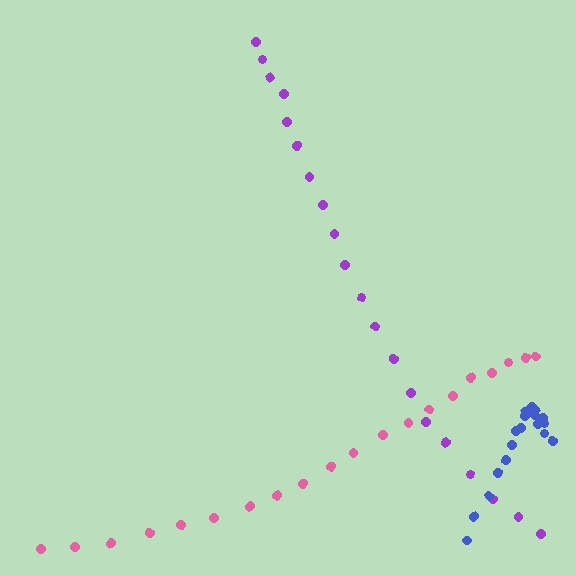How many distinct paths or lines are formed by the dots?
There are 3 distinct paths.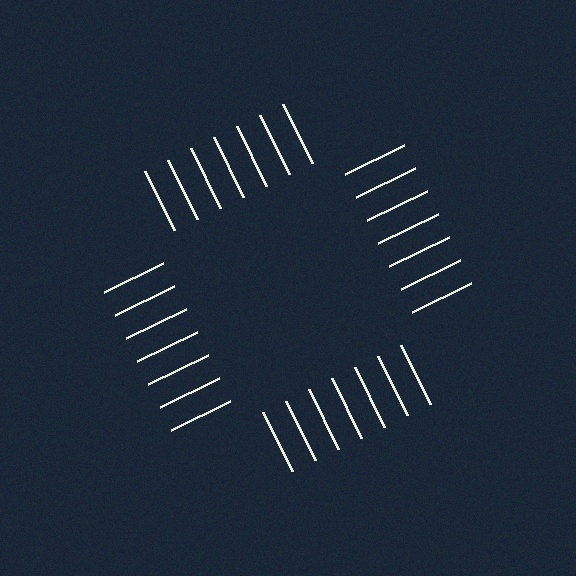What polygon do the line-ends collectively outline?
An illusory square — the line segments terminate on its edges but no continuous stroke is drawn.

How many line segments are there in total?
28 — 7 along each of the 4 edges.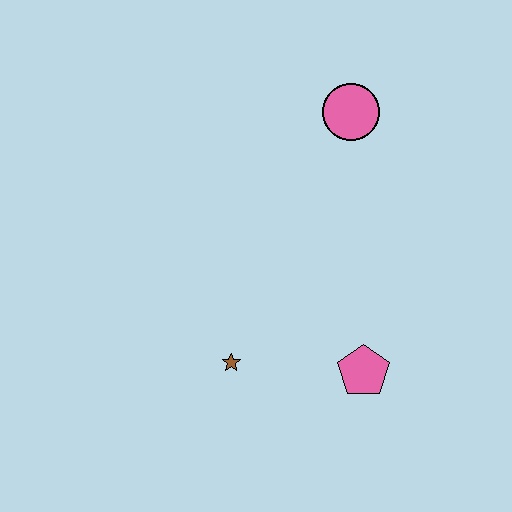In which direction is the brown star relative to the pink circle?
The brown star is below the pink circle.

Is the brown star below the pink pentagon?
No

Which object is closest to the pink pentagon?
The brown star is closest to the pink pentagon.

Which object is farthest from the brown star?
The pink circle is farthest from the brown star.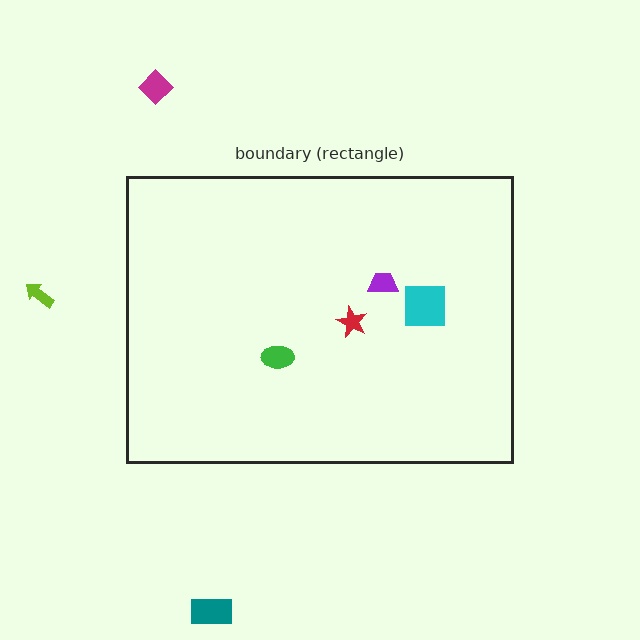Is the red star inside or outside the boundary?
Inside.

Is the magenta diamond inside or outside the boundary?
Outside.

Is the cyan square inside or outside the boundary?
Inside.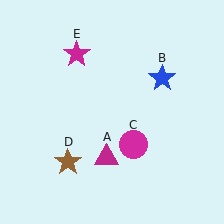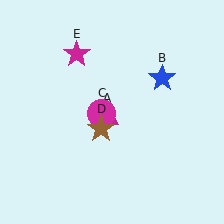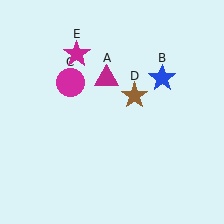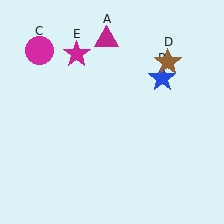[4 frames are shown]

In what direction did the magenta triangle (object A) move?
The magenta triangle (object A) moved up.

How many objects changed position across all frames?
3 objects changed position: magenta triangle (object A), magenta circle (object C), brown star (object D).